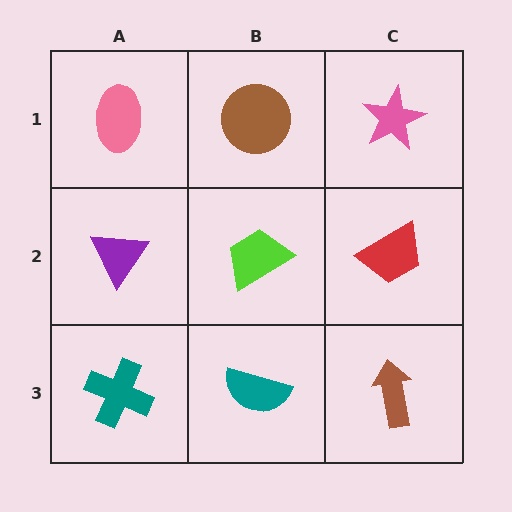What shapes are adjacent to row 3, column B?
A lime trapezoid (row 2, column B), a teal cross (row 3, column A), a brown arrow (row 3, column C).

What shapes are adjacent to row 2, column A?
A pink ellipse (row 1, column A), a teal cross (row 3, column A), a lime trapezoid (row 2, column B).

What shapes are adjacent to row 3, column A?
A purple triangle (row 2, column A), a teal semicircle (row 3, column B).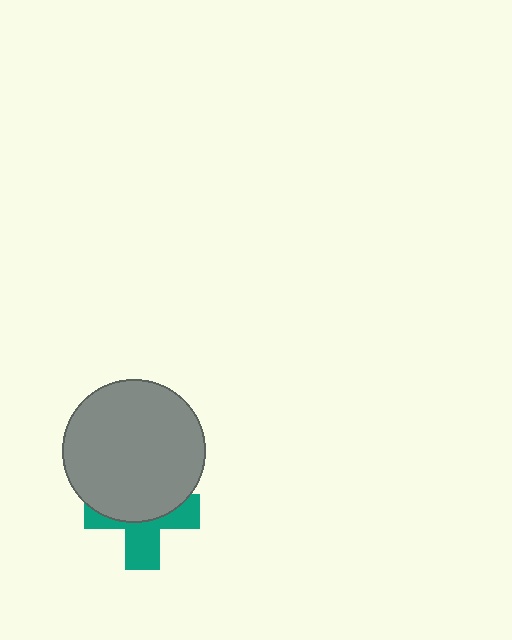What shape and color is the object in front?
The object in front is a gray circle.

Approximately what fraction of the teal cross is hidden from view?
Roughly 54% of the teal cross is hidden behind the gray circle.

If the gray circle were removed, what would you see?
You would see the complete teal cross.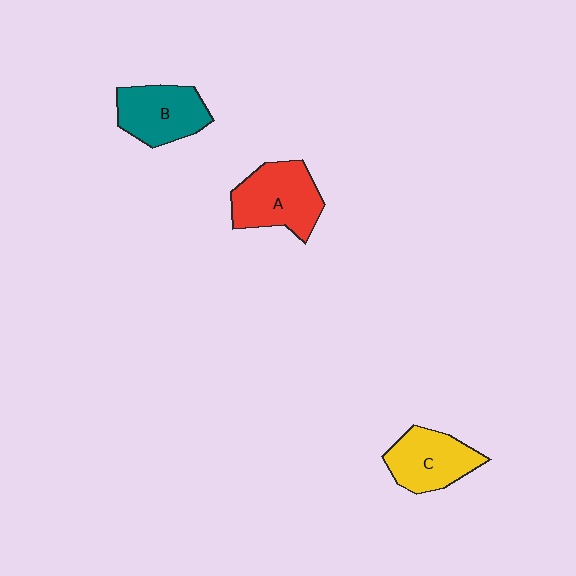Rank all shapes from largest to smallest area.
From largest to smallest: A (red), B (teal), C (yellow).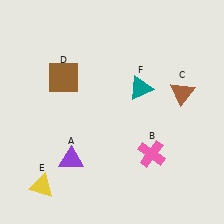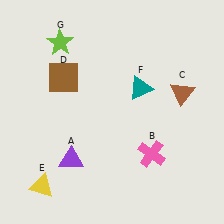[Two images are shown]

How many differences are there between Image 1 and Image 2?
There is 1 difference between the two images.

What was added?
A lime star (G) was added in Image 2.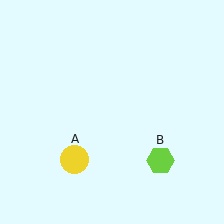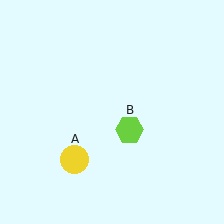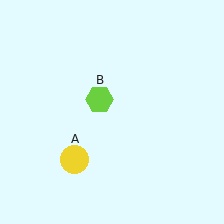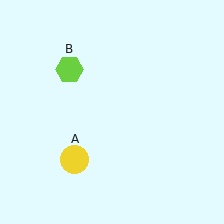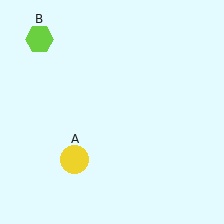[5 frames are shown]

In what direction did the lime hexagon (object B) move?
The lime hexagon (object B) moved up and to the left.